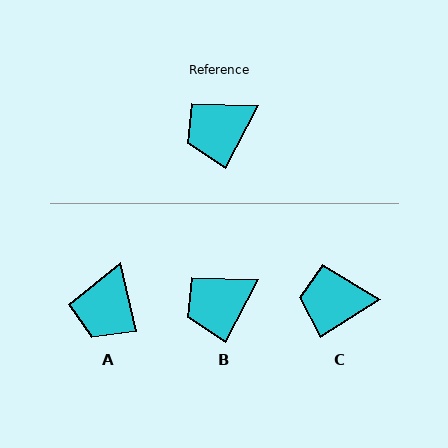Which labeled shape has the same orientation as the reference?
B.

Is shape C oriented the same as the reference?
No, it is off by about 29 degrees.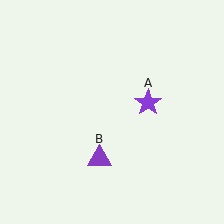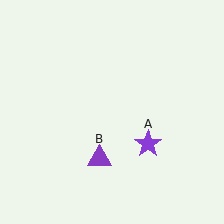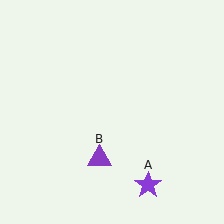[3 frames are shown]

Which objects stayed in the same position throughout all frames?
Purple triangle (object B) remained stationary.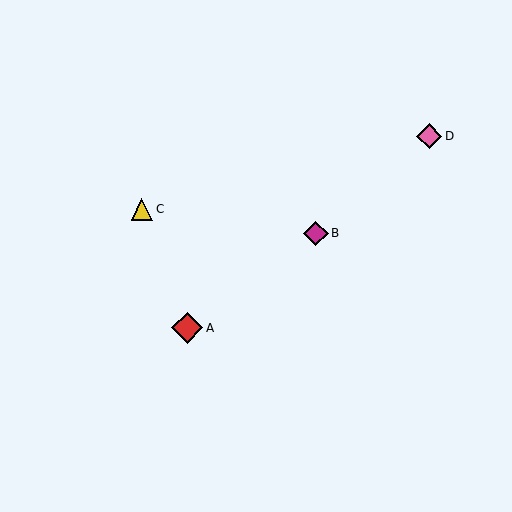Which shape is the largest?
The red diamond (labeled A) is the largest.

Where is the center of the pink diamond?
The center of the pink diamond is at (429, 136).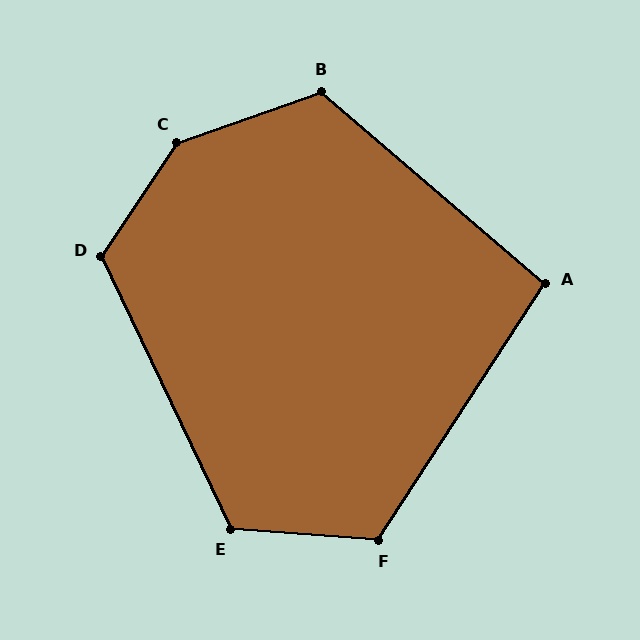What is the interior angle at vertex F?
Approximately 119 degrees (obtuse).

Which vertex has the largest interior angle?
C, at approximately 143 degrees.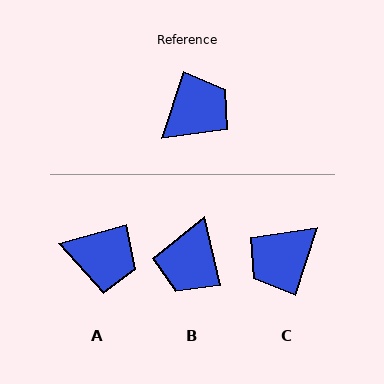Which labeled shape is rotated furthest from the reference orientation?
C, about 179 degrees away.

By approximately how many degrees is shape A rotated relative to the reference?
Approximately 56 degrees clockwise.